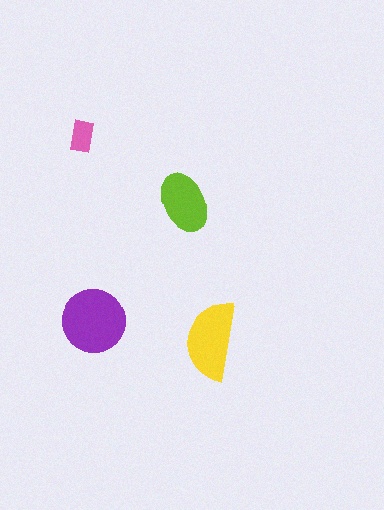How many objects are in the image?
There are 4 objects in the image.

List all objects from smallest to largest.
The pink rectangle, the lime ellipse, the yellow semicircle, the purple circle.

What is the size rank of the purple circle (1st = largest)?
1st.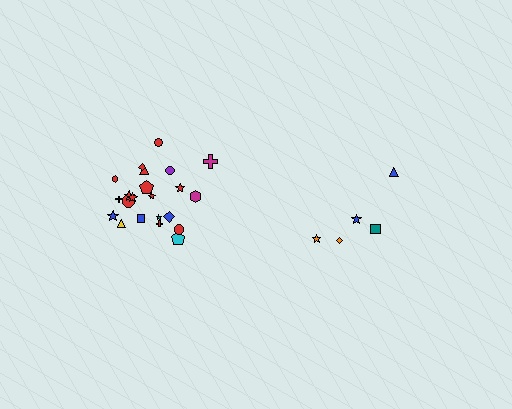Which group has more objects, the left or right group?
The left group.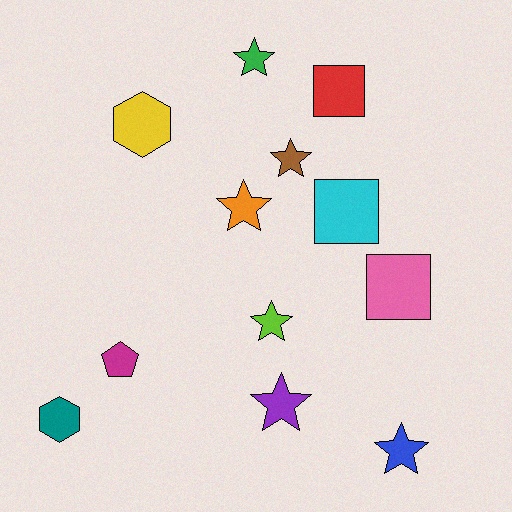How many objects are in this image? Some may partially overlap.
There are 12 objects.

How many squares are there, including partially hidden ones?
There are 3 squares.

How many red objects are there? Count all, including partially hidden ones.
There is 1 red object.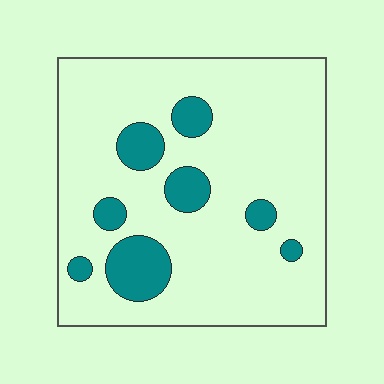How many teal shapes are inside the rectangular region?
8.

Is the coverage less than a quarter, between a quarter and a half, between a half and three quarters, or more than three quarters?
Less than a quarter.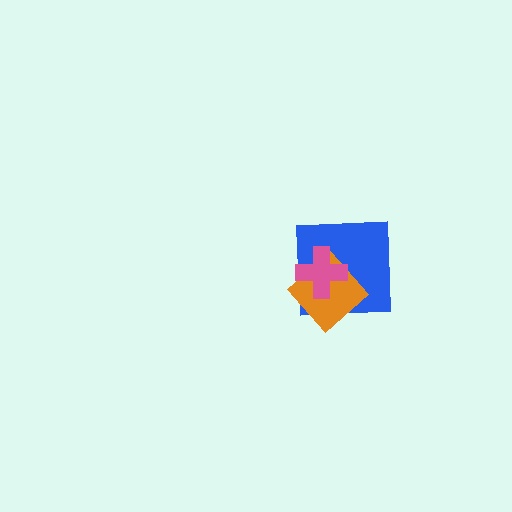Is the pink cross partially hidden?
No, no other shape covers it.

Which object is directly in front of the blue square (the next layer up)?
The orange diamond is directly in front of the blue square.